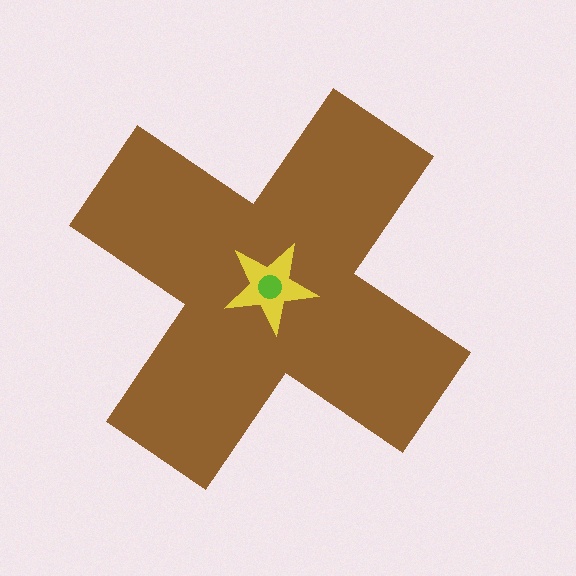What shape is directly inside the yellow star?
The lime circle.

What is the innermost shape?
The lime circle.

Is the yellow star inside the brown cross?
Yes.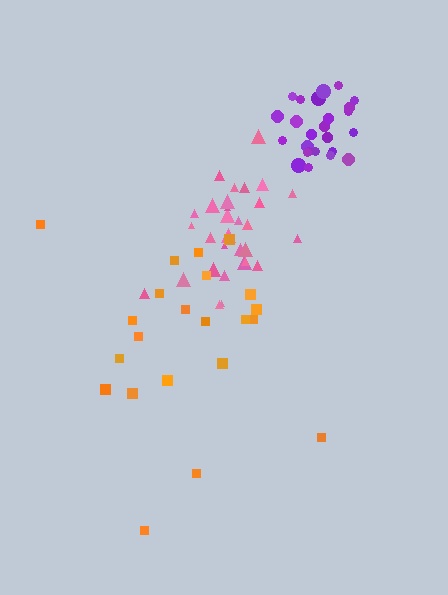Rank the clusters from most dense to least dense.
purple, pink, orange.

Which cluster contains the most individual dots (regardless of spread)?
Pink (31).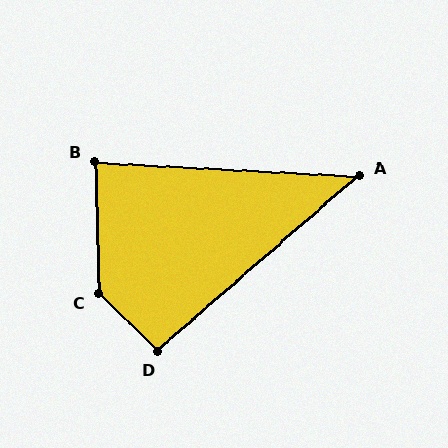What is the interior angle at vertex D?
Approximately 95 degrees (approximately right).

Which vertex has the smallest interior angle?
A, at approximately 44 degrees.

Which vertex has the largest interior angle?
C, at approximately 136 degrees.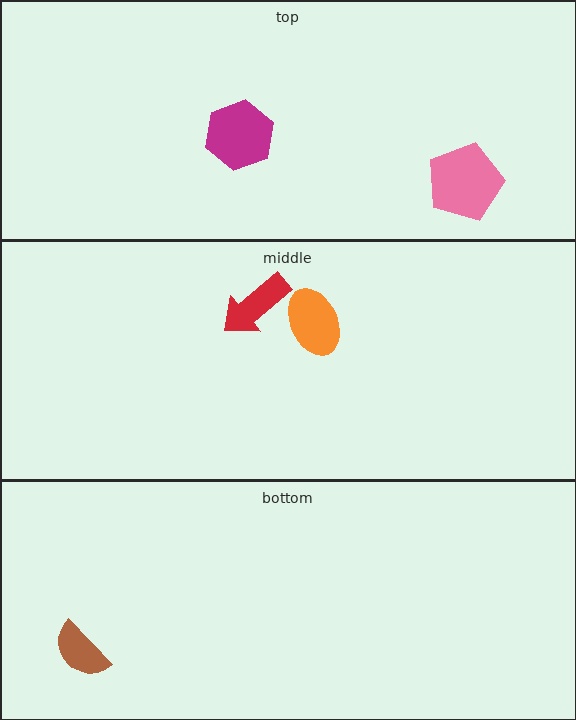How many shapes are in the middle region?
2.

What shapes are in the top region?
The pink pentagon, the magenta hexagon.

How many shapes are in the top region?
2.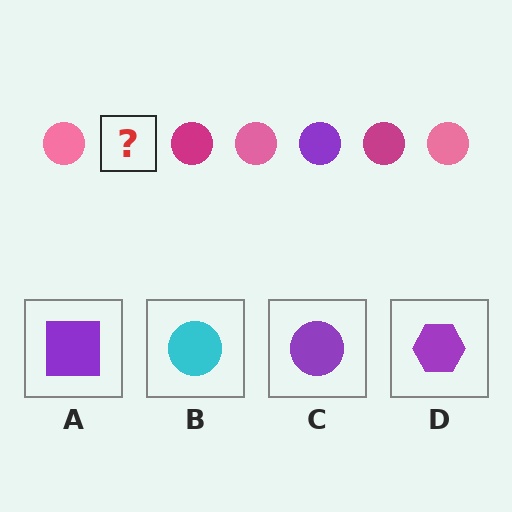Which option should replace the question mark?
Option C.